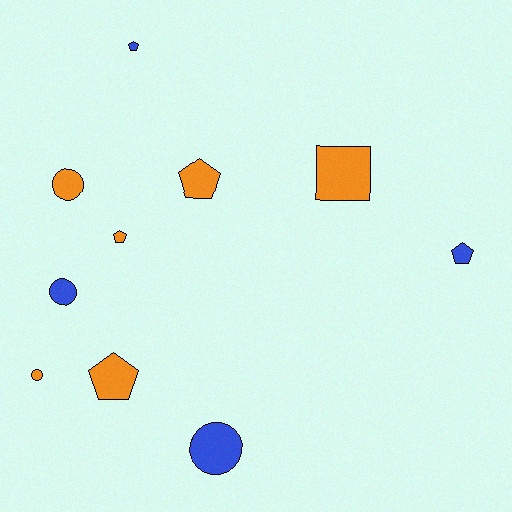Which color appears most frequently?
Orange, with 6 objects.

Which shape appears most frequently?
Pentagon, with 5 objects.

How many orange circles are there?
There are 2 orange circles.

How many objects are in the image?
There are 10 objects.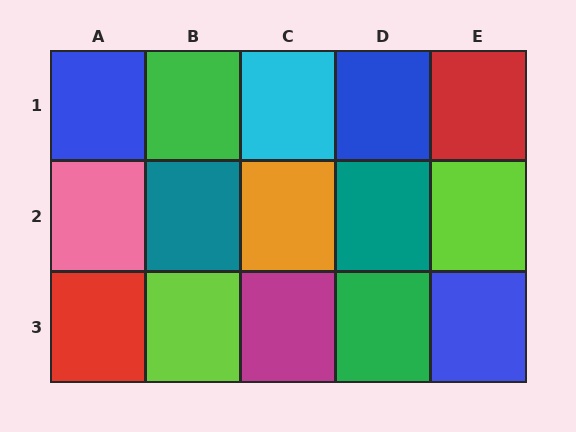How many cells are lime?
2 cells are lime.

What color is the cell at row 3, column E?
Blue.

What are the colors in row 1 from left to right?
Blue, green, cyan, blue, red.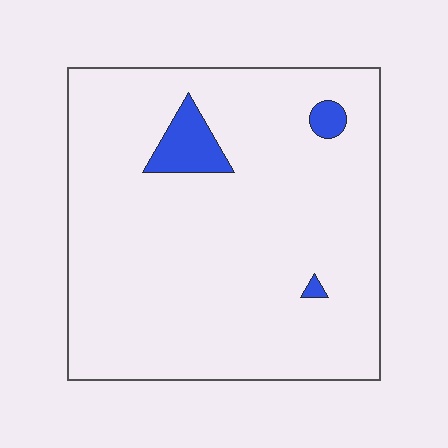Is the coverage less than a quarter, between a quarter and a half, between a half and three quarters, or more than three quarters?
Less than a quarter.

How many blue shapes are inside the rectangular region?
3.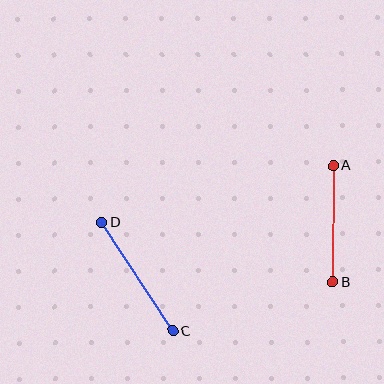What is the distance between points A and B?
The distance is approximately 117 pixels.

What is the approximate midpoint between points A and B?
The midpoint is at approximately (333, 224) pixels.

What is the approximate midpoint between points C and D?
The midpoint is at approximately (137, 277) pixels.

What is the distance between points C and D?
The distance is approximately 129 pixels.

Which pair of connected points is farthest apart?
Points C and D are farthest apart.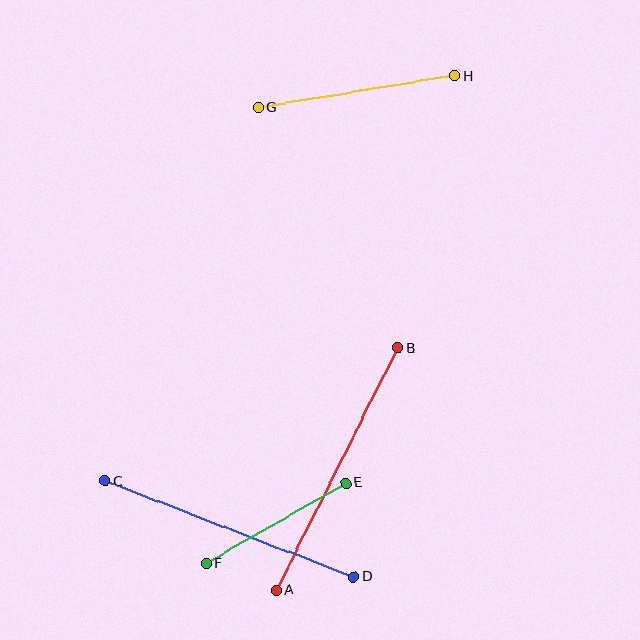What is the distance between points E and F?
The distance is approximately 161 pixels.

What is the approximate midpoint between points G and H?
The midpoint is at approximately (357, 91) pixels.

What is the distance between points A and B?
The distance is approximately 271 pixels.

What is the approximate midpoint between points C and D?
The midpoint is at approximately (229, 529) pixels.